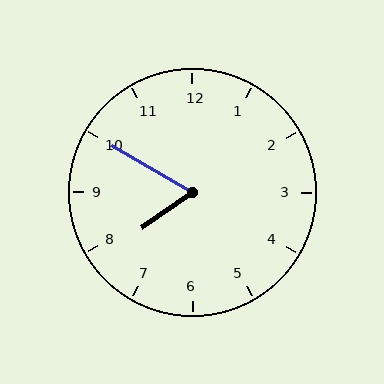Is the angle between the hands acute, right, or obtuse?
It is acute.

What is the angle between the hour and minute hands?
Approximately 65 degrees.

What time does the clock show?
7:50.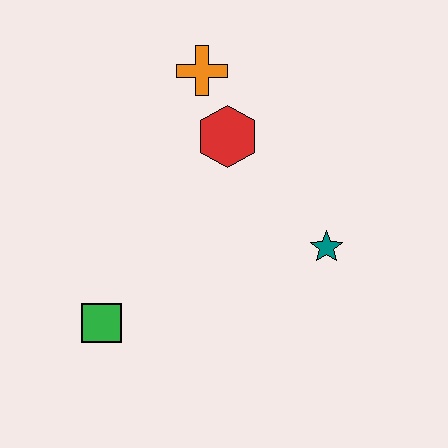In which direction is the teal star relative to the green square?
The teal star is to the right of the green square.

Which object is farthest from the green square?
The orange cross is farthest from the green square.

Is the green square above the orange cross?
No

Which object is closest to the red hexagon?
The orange cross is closest to the red hexagon.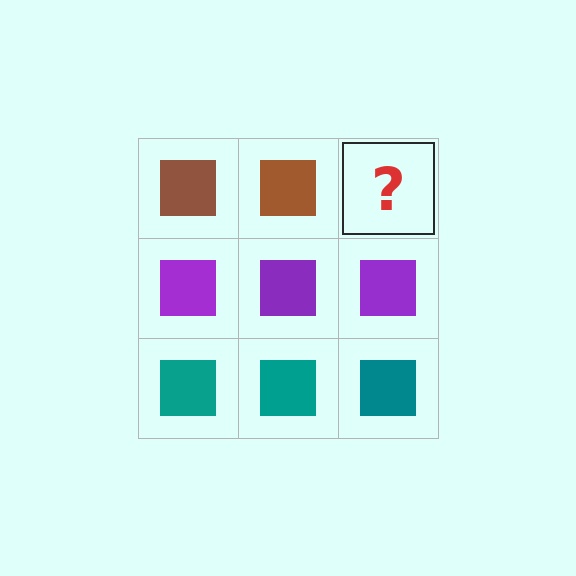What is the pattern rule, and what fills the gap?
The rule is that each row has a consistent color. The gap should be filled with a brown square.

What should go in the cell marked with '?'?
The missing cell should contain a brown square.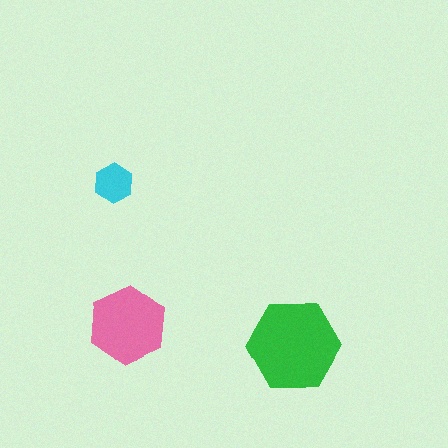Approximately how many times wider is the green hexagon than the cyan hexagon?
About 2.5 times wider.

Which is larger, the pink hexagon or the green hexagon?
The green one.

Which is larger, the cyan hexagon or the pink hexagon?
The pink one.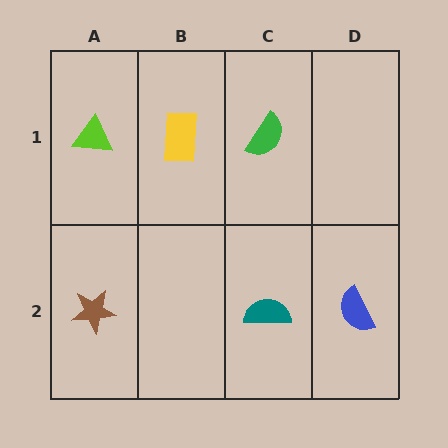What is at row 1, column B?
A yellow rectangle.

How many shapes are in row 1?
3 shapes.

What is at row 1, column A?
A lime triangle.